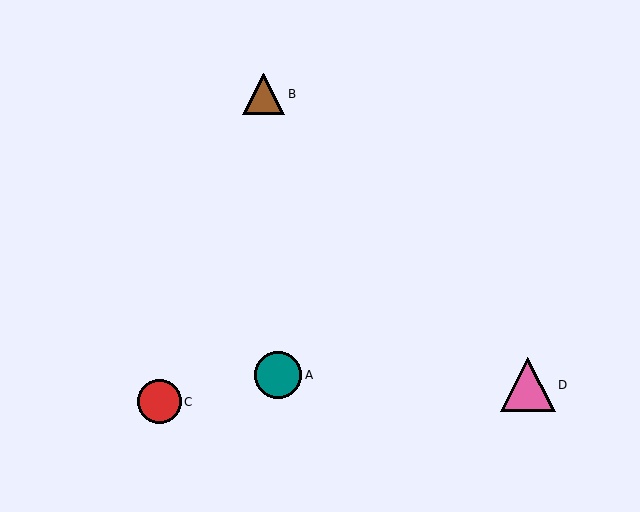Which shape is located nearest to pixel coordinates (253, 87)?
The brown triangle (labeled B) at (264, 94) is nearest to that location.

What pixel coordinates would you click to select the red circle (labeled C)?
Click at (159, 402) to select the red circle C.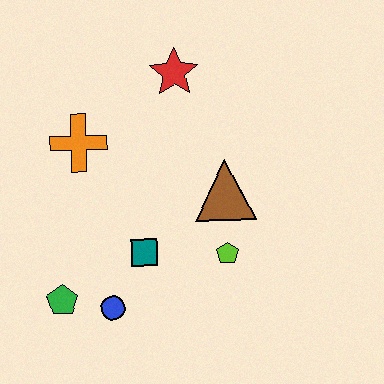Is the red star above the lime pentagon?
Yes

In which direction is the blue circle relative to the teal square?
The blue circle is below the teal square.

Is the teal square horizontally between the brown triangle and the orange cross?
Yes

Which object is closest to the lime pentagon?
The brown triangle is closest to the lime pentagon.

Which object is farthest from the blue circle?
The red star is farthest from the blue circle.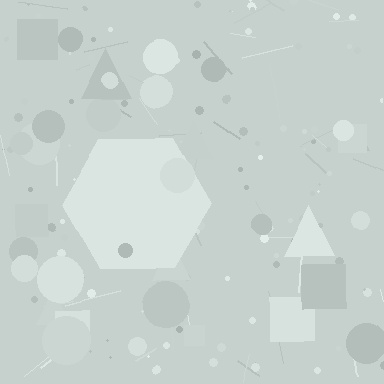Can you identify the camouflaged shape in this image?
The camouflaged shape is a hexagon.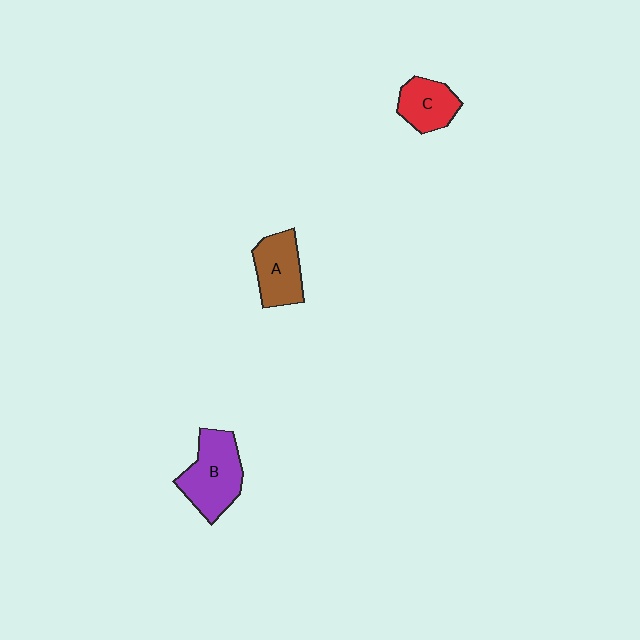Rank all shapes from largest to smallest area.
From largest to smallest: B (purple), A (brown), C (red).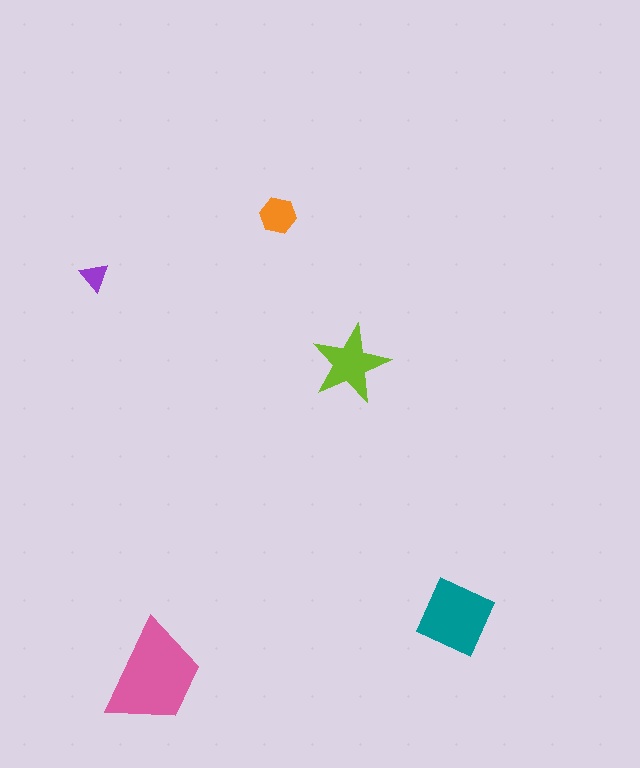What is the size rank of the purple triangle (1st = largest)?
5th.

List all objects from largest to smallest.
The pink trapezoid, the teal diamond, the lime star, the orange hexagon, the purple triangle.